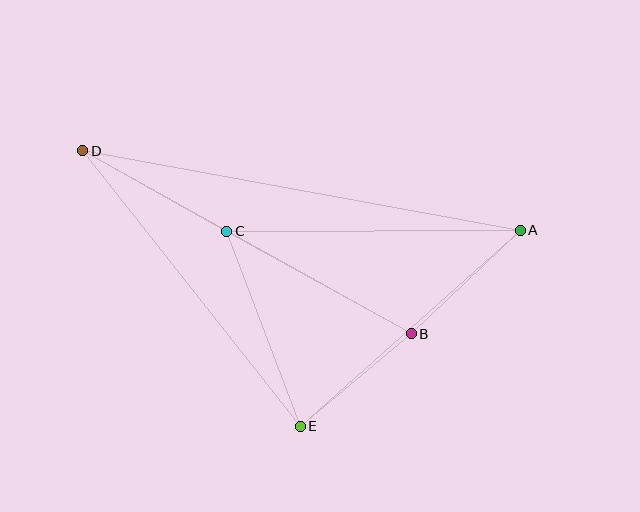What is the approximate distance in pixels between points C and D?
The distance between C and D is approximately 165 pixels.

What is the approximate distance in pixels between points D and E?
The distance between D and E is approximately 351 pixels.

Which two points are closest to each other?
Points B and E are closest to each other.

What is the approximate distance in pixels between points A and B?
The distance between A and B is approximately 150 pixels.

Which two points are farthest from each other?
Points A and D are farthest from each other.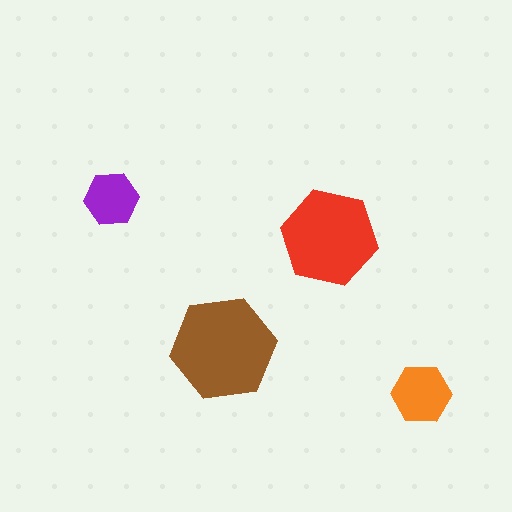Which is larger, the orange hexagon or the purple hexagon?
The orange one.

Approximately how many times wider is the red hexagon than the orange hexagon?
About 1.5 times wider.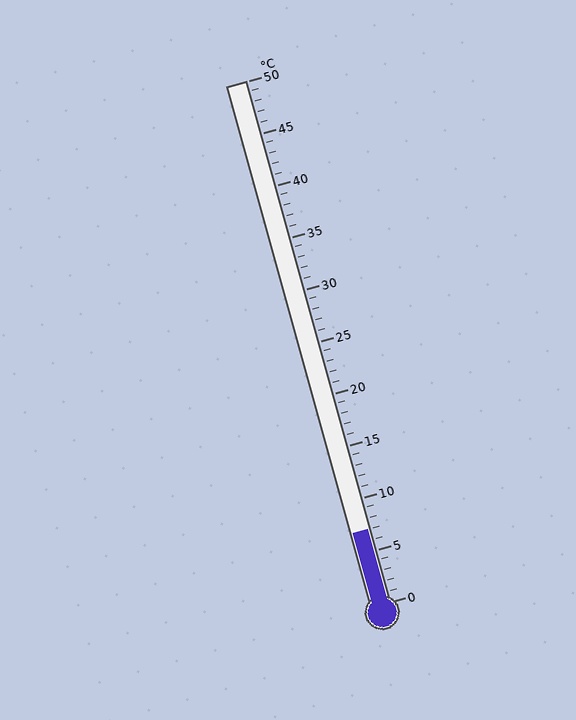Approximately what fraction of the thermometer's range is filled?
The thermometer is filled to approximately 15% of its range.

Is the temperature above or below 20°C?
The temperature is below 20°C.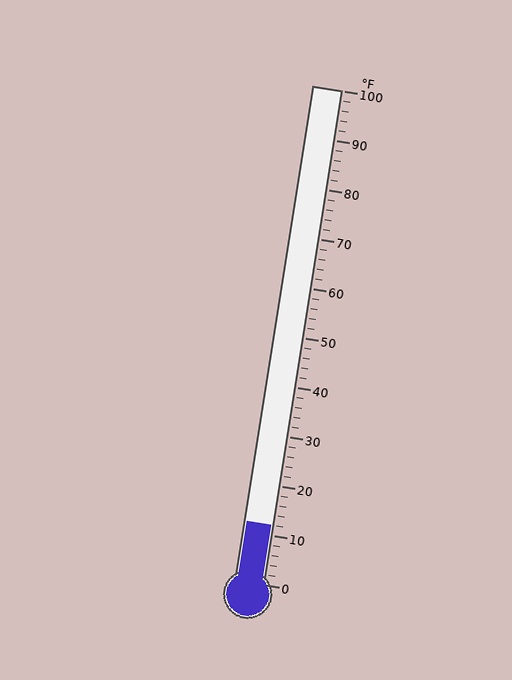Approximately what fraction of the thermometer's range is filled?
The thermometer is filled to approximately 10% of its range.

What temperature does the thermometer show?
The thermometer shows approximately 12°F.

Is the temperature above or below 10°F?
The temperature is above 10°F.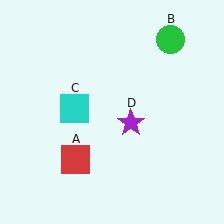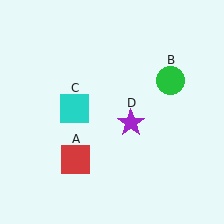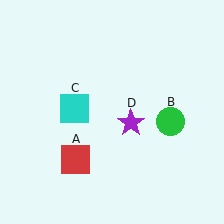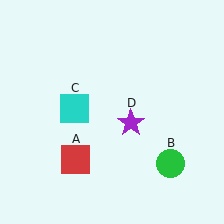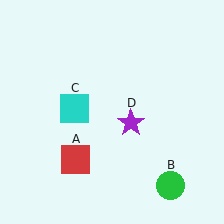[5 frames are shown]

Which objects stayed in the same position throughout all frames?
Red square (object A) and cyan square (object C) and purple star (object D) remained stationary.